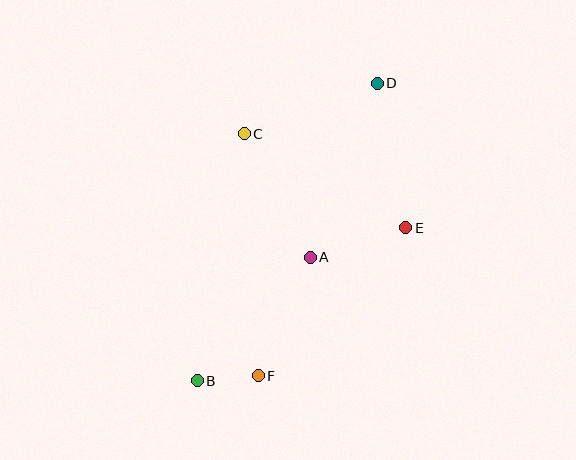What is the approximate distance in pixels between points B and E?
The distance between B and E is approximately 258 pixels.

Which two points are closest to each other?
Points B and F are closest to each other.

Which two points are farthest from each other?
Points B and D are farthest from each other.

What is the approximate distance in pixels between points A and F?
The distance between A and F is approximately 129 pixels.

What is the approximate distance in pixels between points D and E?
The distance between D and E is approximately 147 pixels.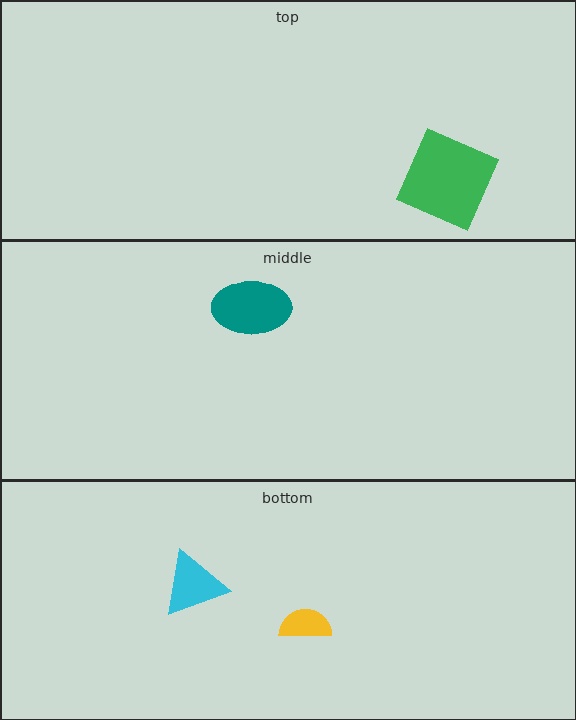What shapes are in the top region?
The green square.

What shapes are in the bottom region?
The cyan triangle, the yellow semicircle.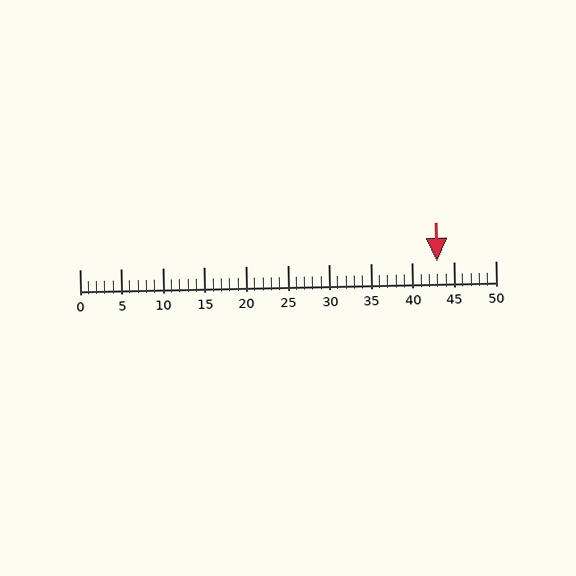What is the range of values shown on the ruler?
The ruler shows values from 0 to 50.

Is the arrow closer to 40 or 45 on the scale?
The arrow is closer to 45.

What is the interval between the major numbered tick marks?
The major tick marks are spaced 5 units apart.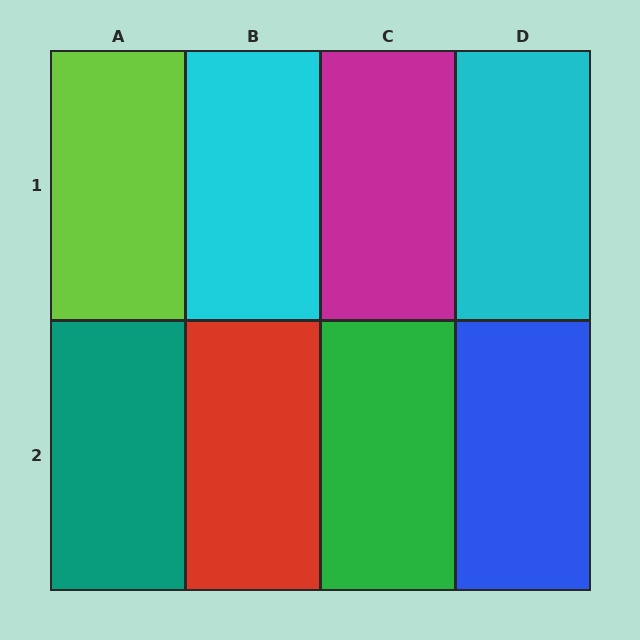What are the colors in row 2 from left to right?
Teal, red, green, blue.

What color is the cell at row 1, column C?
Magenta.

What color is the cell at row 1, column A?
Lime.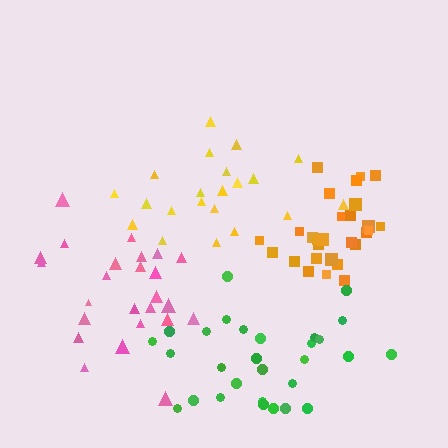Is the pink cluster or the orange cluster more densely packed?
Orange.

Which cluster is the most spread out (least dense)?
Green.